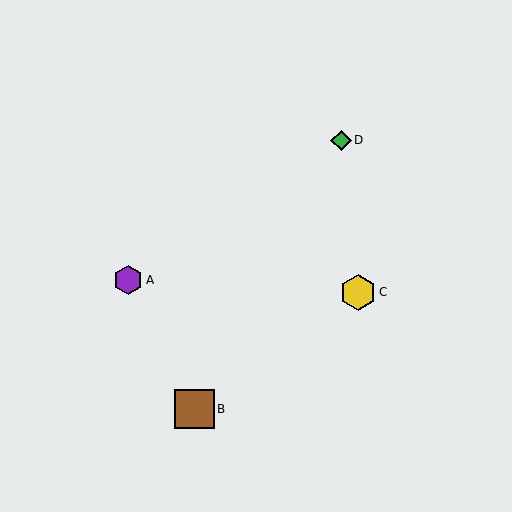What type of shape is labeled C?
Shape C is a yellow hexagon.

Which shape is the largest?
The brown square (labeled B) is the largest.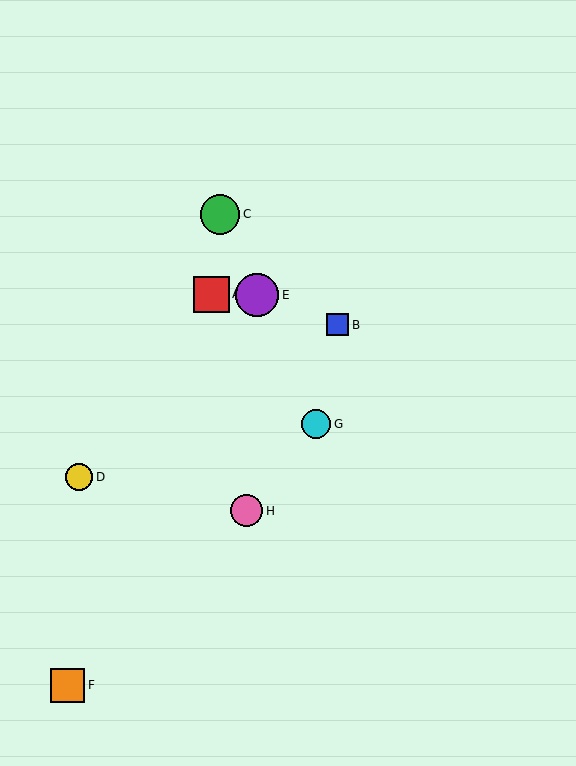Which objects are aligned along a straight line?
Objects C, E, G are aligned along a straight line.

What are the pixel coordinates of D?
Object D is at (79, 477).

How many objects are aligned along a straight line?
3 objects (C, E, G) are aligned along a straight line.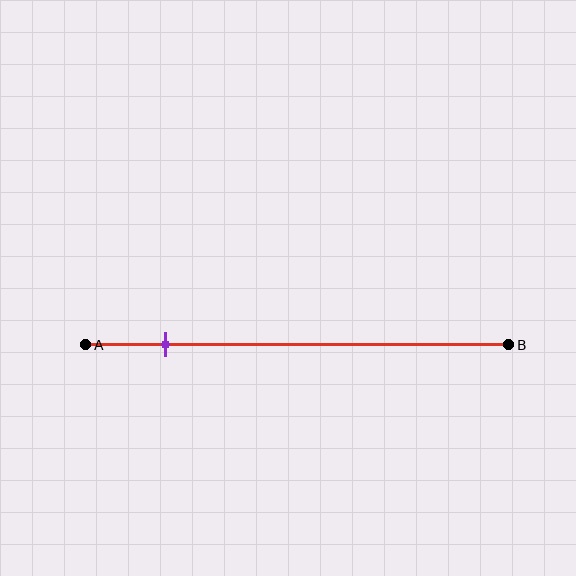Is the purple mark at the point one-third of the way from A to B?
No, the mark is at about 20% from A, not at the 33% one-third point.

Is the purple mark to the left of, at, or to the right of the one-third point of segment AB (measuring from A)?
The purple mark is to the left of the one-third point of segment AB.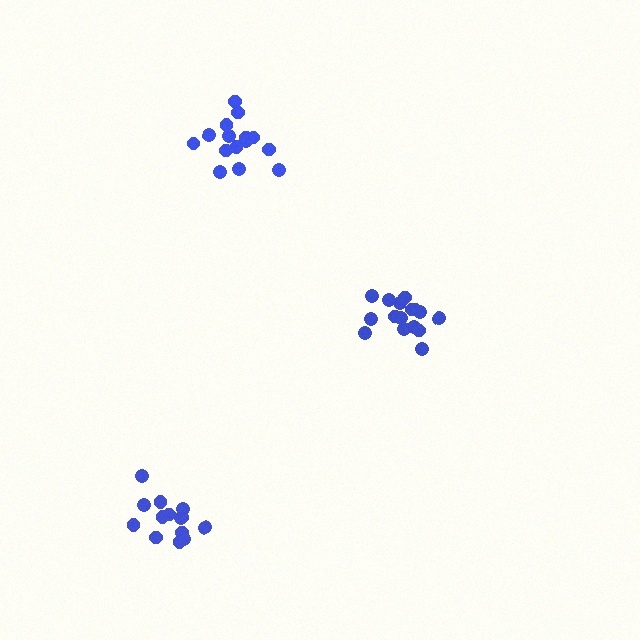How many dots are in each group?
Group 1: 14 dots, Group 2: 16 dots, Group 3: 15 dots (45 total).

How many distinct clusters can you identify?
There are 3 distinct clusters.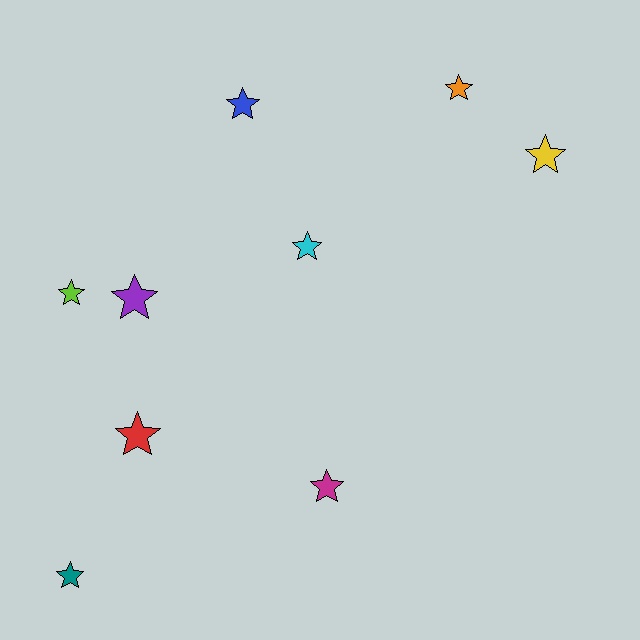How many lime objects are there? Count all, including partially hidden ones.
There is 1 lime object.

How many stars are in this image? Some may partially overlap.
There are 9 stars.